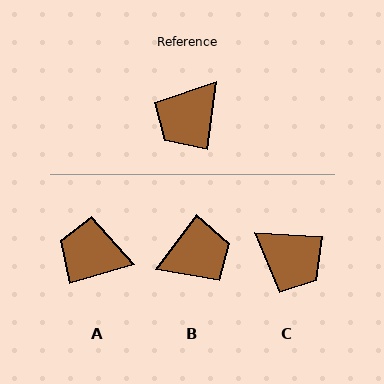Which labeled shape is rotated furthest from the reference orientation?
B, about 151 degrees away.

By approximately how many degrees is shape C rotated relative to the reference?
Approximately 93 degrees counter-clockwise.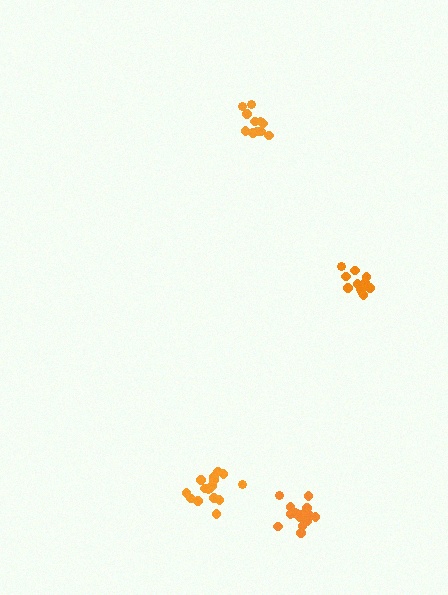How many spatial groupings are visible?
There are 4 spatial groupings.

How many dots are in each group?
Group 1: 11 dots, Group 2: 17 dots, Group 3: 11 dots, Group 4: 16 dots (55 total).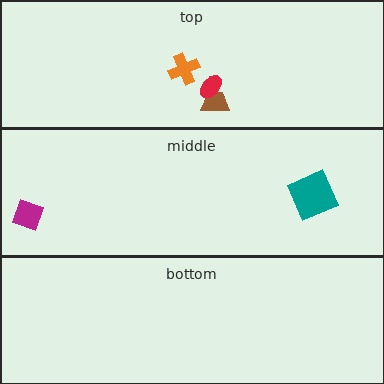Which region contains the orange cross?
The top region.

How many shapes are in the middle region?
2.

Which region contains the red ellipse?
The top region.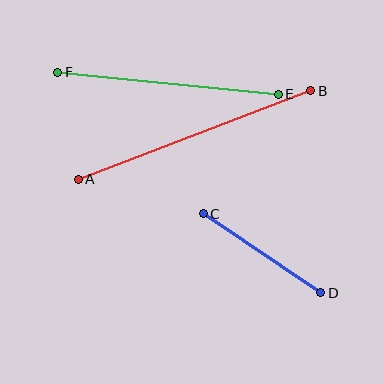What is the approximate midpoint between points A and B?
The midpoint is at approximately (194, 135) pixels.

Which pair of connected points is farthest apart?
Points A and B are farthest apart.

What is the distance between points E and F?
The distance is approximately 221 pixels.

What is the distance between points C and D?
The distance is approximately 142 pixels.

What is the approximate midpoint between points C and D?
The midpoint is at approximately (262, 253) pixels.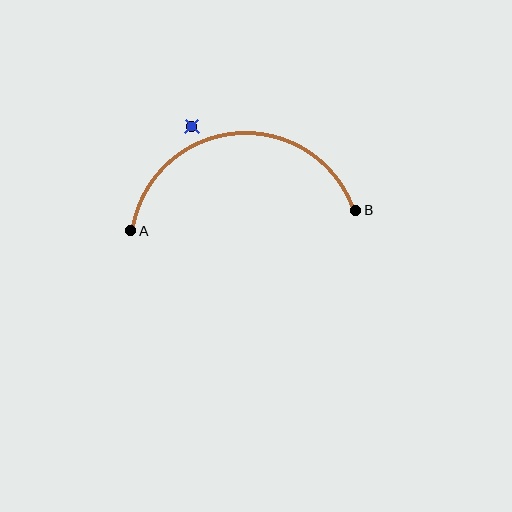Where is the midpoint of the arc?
The arc midpoint is the point on the curve farthest from the straight line joining A and B. It sits above that line.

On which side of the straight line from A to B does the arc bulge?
The arc bulges above the straight line connecting A and B.